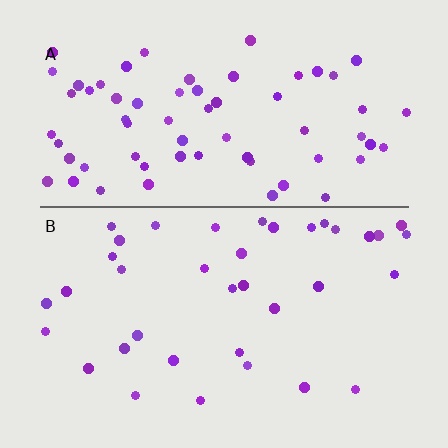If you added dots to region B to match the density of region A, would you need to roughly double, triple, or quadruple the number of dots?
Approximately double.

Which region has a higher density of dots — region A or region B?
A (the top).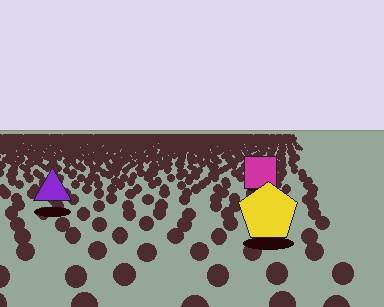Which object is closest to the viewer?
The yellow pentagon is closest. The texture marks near it are larger and more spread out.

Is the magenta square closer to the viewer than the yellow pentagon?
No. The yellow pentagon is closer — you can tell from the texture gradient: the ground texture is coarser near it.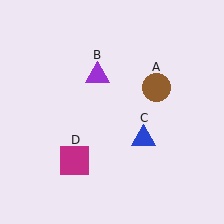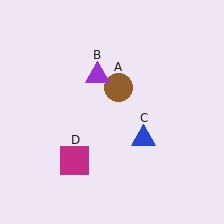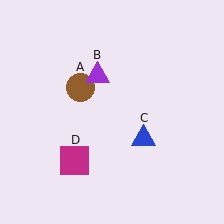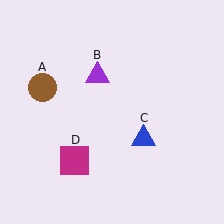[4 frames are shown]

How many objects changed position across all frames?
1 object changed position: brown circle (object A).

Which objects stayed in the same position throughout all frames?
Purple triangle (object B) and blue triangle (object C) and magenta square (object D) remained stationary.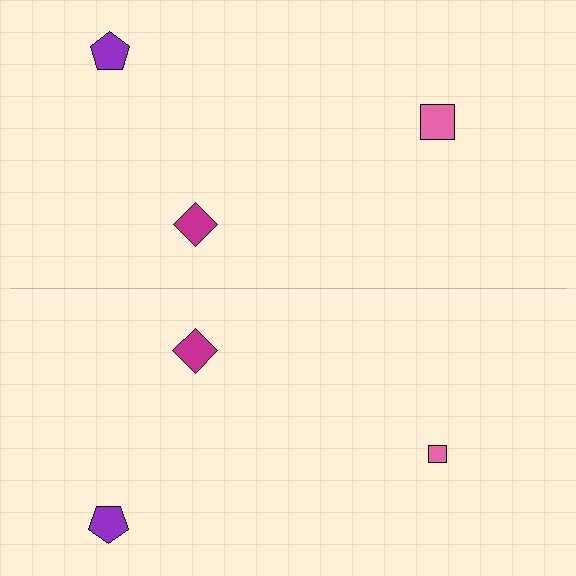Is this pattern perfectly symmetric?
No, the pattern is not perfectly symmetric. The pink square on the bottom side has a different size than its mirror counterpart.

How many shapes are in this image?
There are 6 shapes in this image.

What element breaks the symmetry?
The pink square on the bottom side has a different size than its mirror counterpart.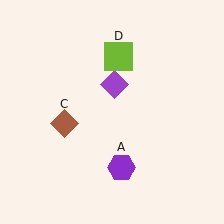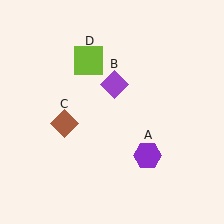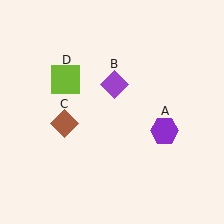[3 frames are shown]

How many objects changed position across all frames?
2 objects changed position: purple hexagon (object A), lime square (object D).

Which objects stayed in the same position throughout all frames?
Purple diamond (object B) and brown diamond (object C) remained stationary.